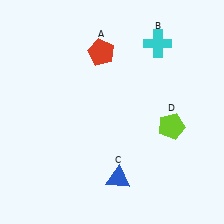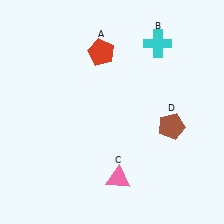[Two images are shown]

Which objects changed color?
C changed from blue to pink. D changed from lime to brown.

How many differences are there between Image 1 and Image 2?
There are 2 differences between the two images.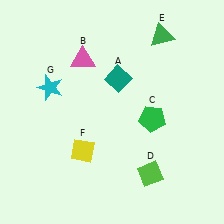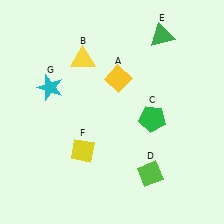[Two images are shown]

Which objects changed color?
A changed from teal to yellow. B changed from pink to yellow.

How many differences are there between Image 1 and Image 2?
There are 2 differences between the two images.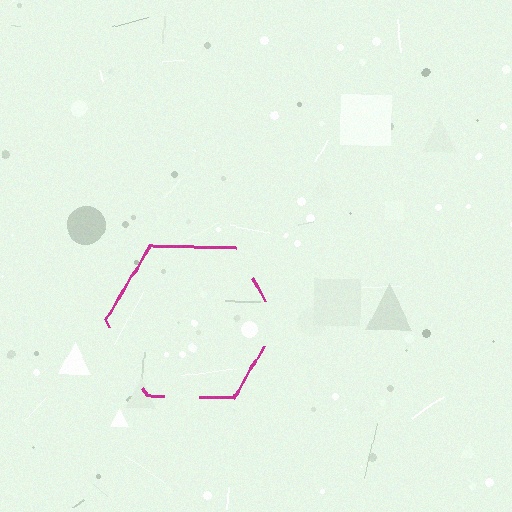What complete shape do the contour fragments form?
The contour fragments form a hexagon.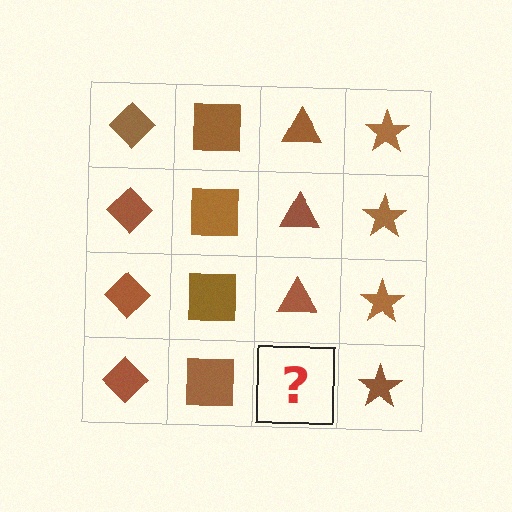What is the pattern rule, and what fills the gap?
The rule is that each column has a consistent shape. The gap should be filled with a brown triangle.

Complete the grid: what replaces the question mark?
The question mark should be replaced with a brown triangle.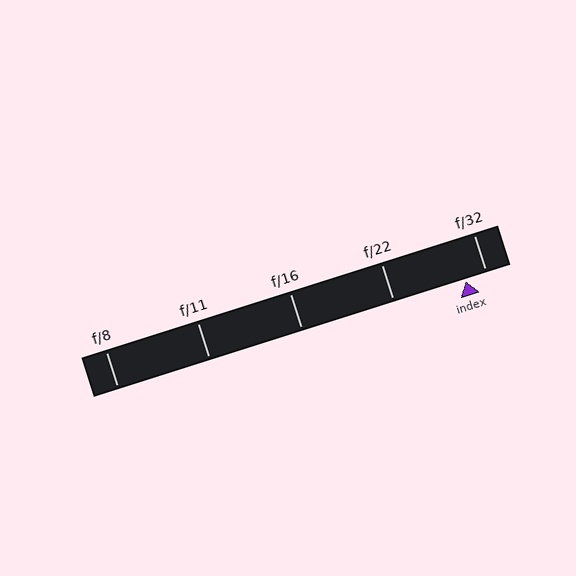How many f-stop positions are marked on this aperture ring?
There are 5 f-stop positions marked.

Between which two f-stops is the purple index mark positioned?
The index mark is between f/22 and f/32.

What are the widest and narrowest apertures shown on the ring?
The widest aperture shown is f/8 and the narrowest is f/32.